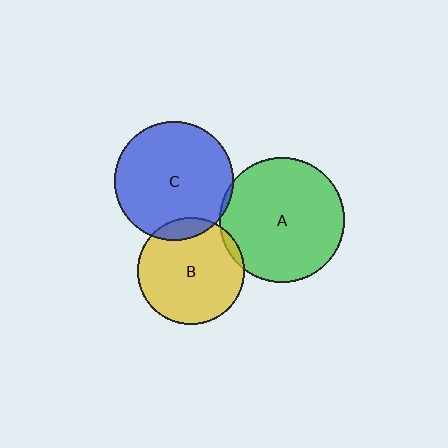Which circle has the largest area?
Circle A (green).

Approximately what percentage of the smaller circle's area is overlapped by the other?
Approximately 5%.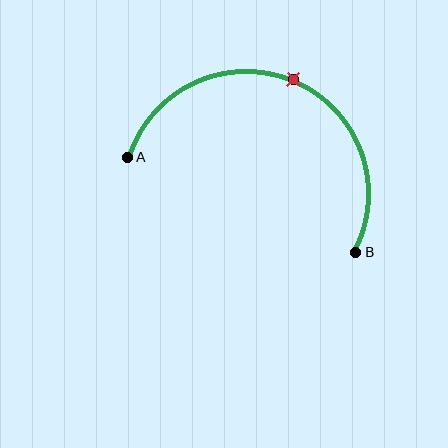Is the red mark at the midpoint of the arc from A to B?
Yes. The red mark lies on the arc at equal arc-length from both A and B — it is the arc midpoint.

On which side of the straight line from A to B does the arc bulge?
The arc bulges above the straight line connecting A and B.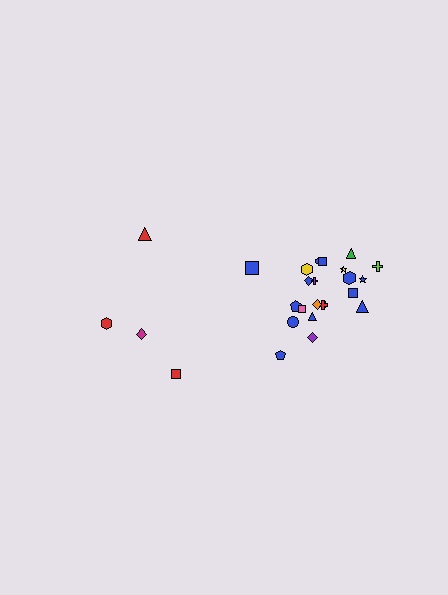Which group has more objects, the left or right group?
The right group.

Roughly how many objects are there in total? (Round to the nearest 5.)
Roughly 25 objects in total.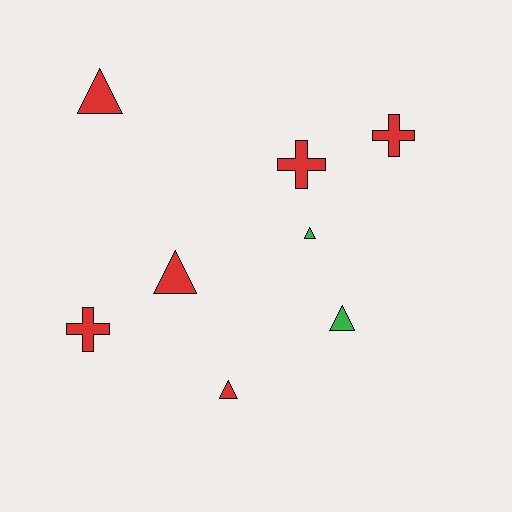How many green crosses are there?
There are no green crosses.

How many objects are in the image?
There are 8 objects.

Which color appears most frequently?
Red, with 6 objects.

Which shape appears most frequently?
Triangle, with 5 objects.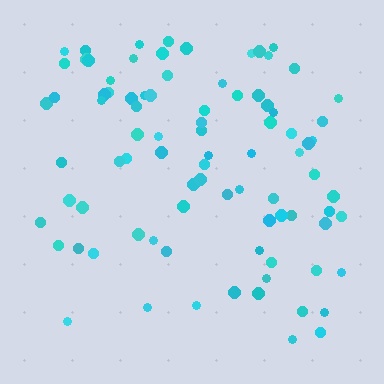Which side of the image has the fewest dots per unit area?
The bottom.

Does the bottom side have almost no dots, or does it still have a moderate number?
Still a moderate number, just noticeably fewer than the top.